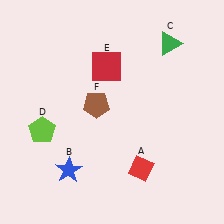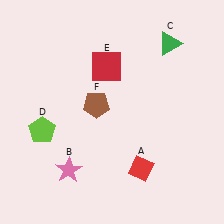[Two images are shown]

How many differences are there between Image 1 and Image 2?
There is 1 difference between the two images.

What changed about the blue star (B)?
In Image 1, B is blue. In Image 2, it changed to pink.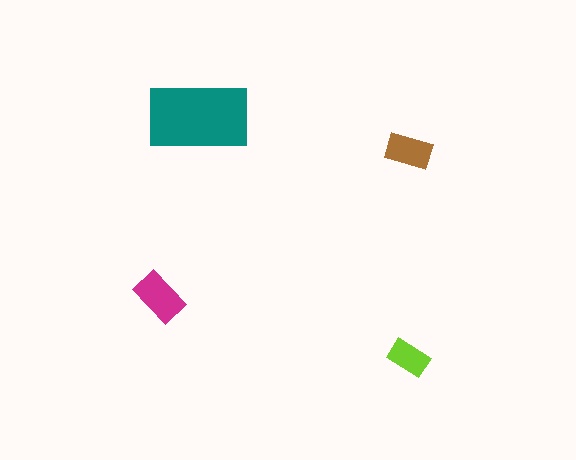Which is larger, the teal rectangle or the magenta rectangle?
The teal one.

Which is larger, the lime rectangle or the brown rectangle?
The brown one.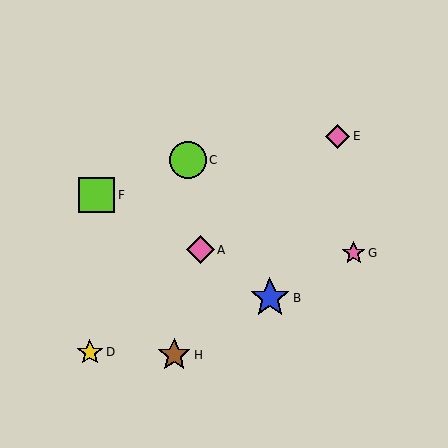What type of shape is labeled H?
Shape H is a brown star.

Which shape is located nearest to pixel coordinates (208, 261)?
The pink diamond (labeled A) at (200, 250) is nearest to that location.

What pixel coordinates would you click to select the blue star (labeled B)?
Click at (270, 298) to select the blue star B.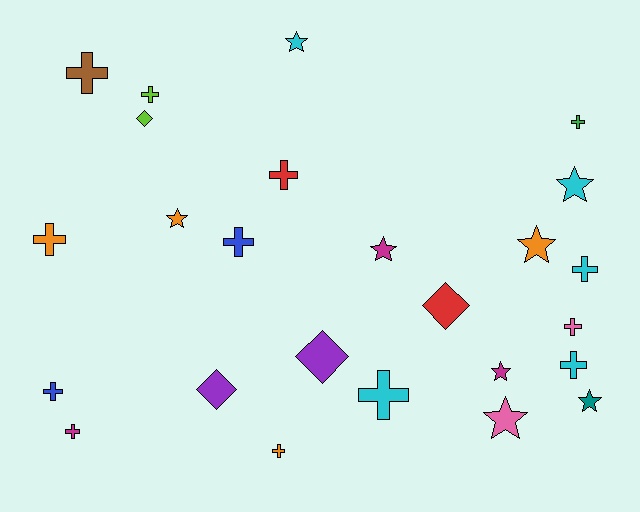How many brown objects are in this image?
There is 1 brown object.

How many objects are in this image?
There are 25 objects.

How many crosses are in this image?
There are 13 crosses.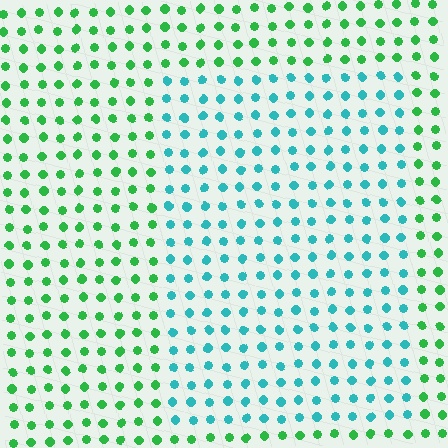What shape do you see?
I see a rectangle.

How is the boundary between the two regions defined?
The boundary is defined purely by a slight shift in hue (about 50 degrees). Spacing, size, and orientation are identical on both sides.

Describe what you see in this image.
The image is filled with small green elements in a uniform arrangement. A rectangle-shaped region is visible where the elements are tinted to a slightly different hue, forming a subtle color boundary.